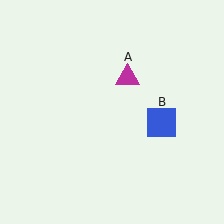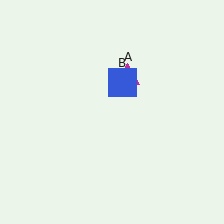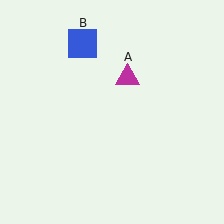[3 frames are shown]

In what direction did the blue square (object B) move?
The blue square (object B) moved up and to the left.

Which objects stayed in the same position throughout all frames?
Magenta triangle (object A) remained stationary.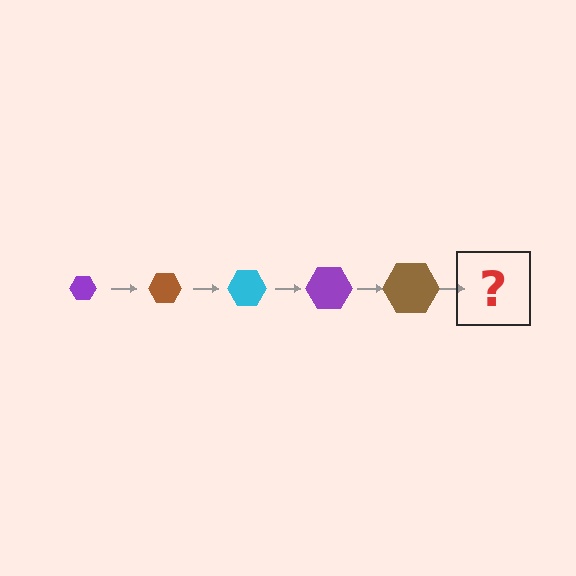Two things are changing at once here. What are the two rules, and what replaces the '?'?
The two rules are that the hexagon grows larger each step and the color cycles through purple, brown, and cyan. The '?' should be a cyan hexagon, larger than the previous one.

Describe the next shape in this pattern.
It should be a cyan hexagon, larger than the previous one.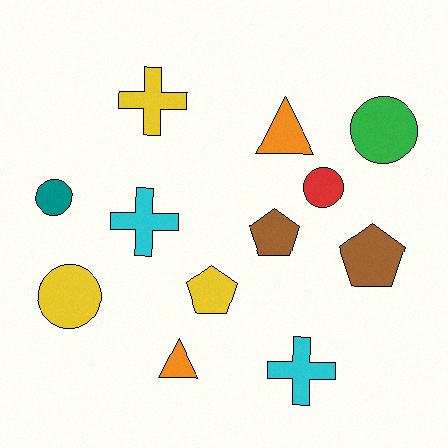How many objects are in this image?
There are 12 objects.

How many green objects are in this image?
There is 1 green object.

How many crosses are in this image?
There are 3 crosses.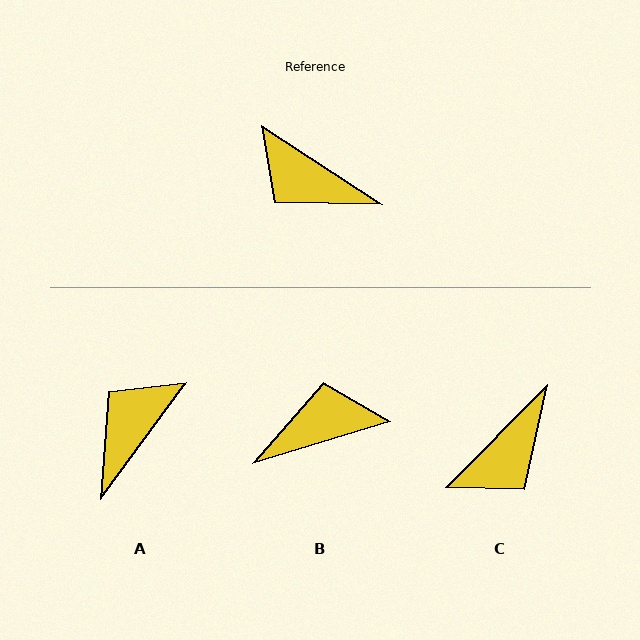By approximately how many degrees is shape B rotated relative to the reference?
Approximately 130 degrees clockwise.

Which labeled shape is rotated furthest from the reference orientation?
B, about 130 degrees away.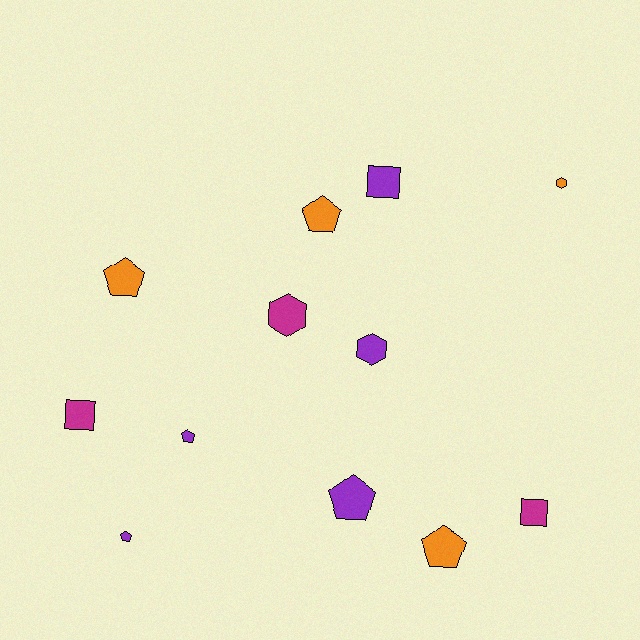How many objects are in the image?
There are 12 objects.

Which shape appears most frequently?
Pentagon, with 6 objects.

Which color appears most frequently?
Purple, with 5 objects.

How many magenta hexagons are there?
There is 1 magenta hexagon.